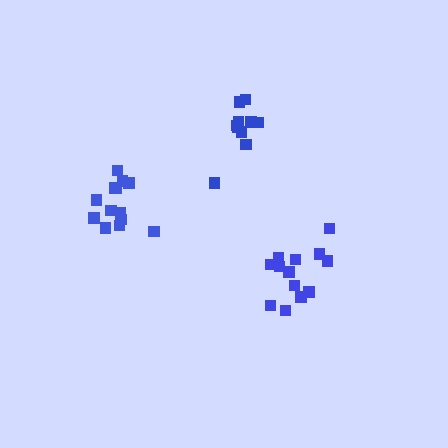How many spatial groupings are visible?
There are 3 spatial groupings.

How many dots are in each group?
Group 1: 13 dots, Group 2: 10 dots, Group 3: 13 dots (36 total).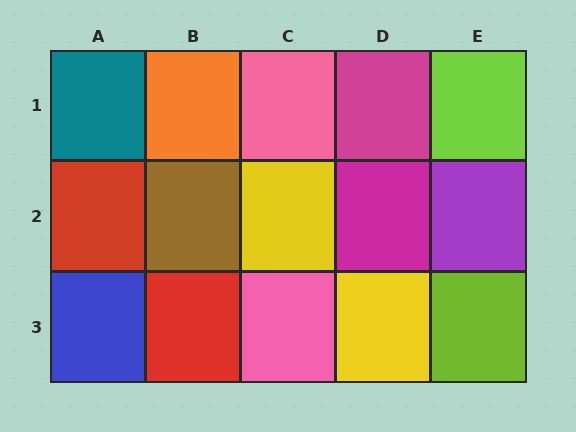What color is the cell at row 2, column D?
Magenta.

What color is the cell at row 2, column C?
Yellow.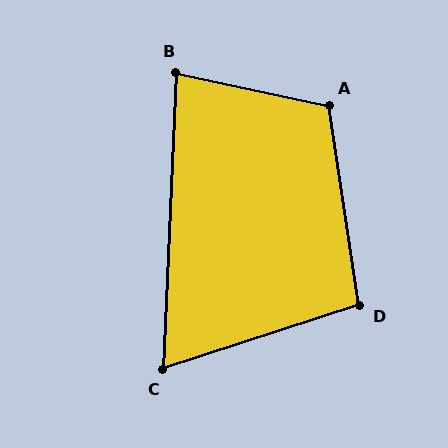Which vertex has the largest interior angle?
A, at approximately 111 degrees.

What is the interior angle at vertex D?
Approximately 99 degrees (obtuse).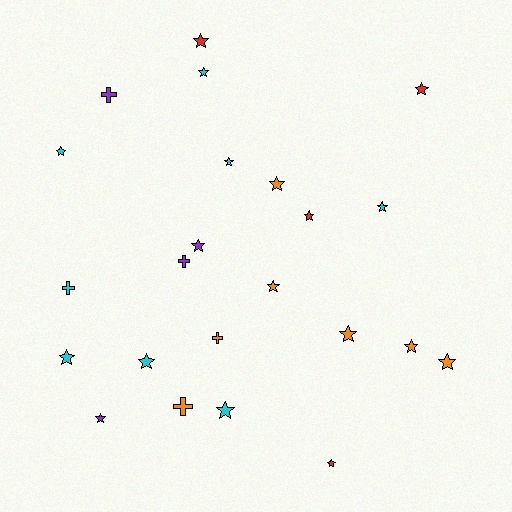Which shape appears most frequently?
Star, with 18 objects.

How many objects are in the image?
There are 23 objects.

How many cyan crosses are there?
There is 1 cyan cross.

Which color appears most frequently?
Cyan, with 8 objects.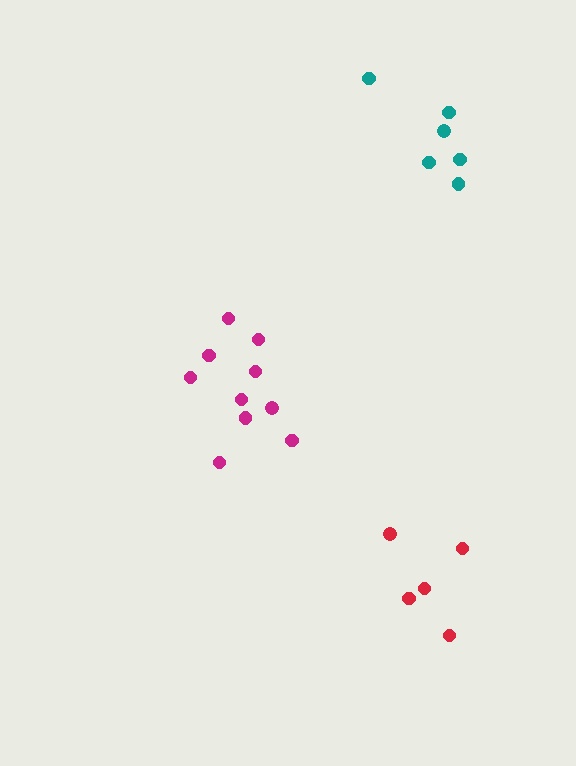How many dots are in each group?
Group 1: 10 dots, Group 2: 6 dots, Group 3: 5 dots (21 total).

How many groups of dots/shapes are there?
There are 3 groups.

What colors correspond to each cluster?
The clusters are colored: magenta, teal, red.